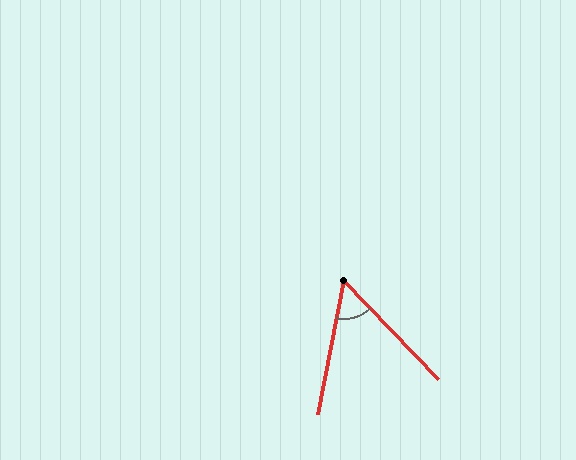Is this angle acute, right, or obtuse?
It is acute.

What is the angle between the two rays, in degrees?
Approximately 55 degrees.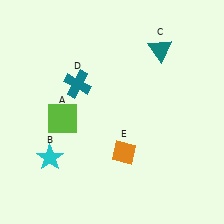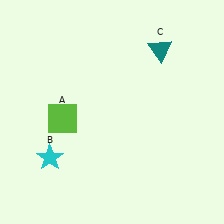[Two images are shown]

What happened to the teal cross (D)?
The teal cross (D) was removed in Image 2. It was in the top-left area of Image 1.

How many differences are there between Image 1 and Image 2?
There are 2 differences between the two images.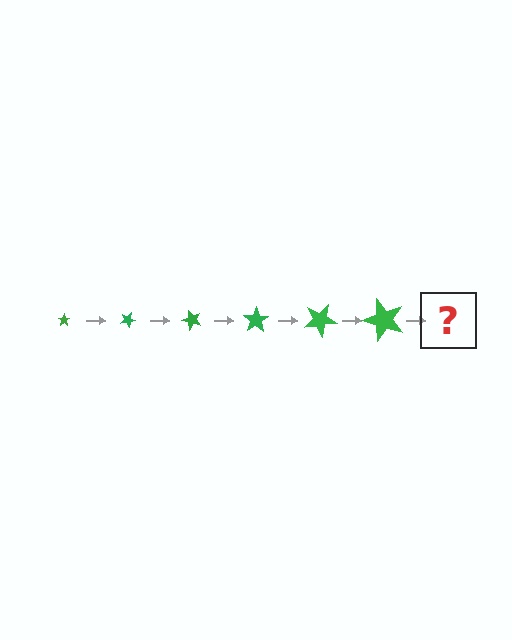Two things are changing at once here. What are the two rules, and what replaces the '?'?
The two rules are that the star grows larger each step and it rotates 25 degrees each step. The '?' should be a star, larger than the previous one and rotated 150 degrees from the start.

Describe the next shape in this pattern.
It should be a star, larger than the previous one and rotated 150 degrees from the start.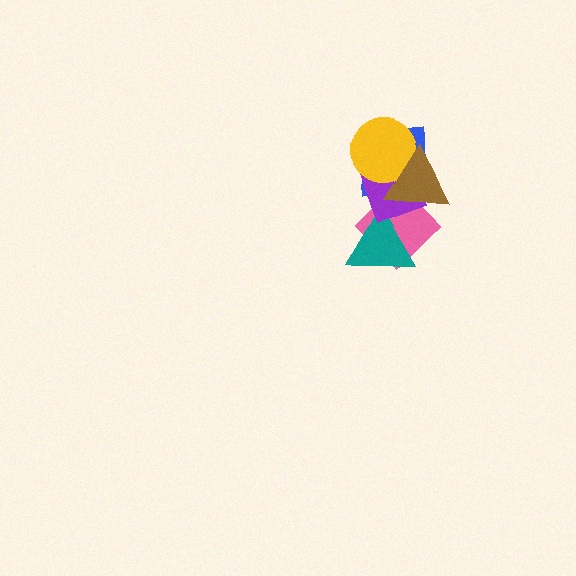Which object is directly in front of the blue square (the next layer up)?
The purple square is directly in front of the blue square.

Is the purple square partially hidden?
Yes, it is partially covered by another shape.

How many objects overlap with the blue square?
4 objects overlap with the blue square.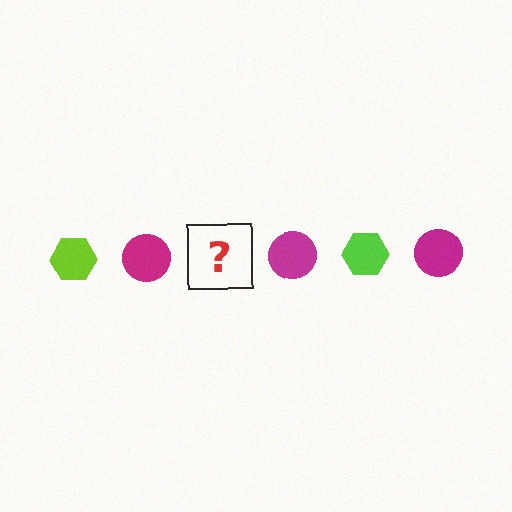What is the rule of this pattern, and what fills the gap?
The rule is that the pattern alternates between lime hexagon and magenta circle. The gap should be filled with a lime hexagon.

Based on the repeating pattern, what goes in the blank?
The blank should be a lime hexagon.